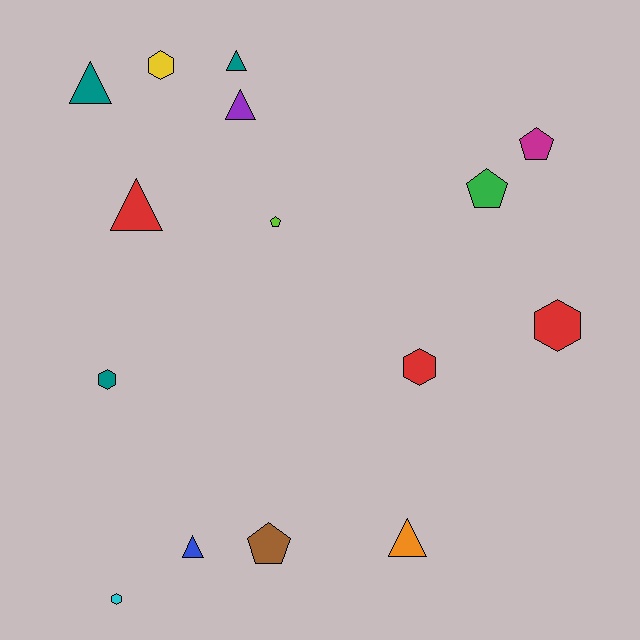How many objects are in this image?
There are 15 objects.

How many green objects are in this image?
There is 1 green object.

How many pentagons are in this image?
There are 4 pentagons.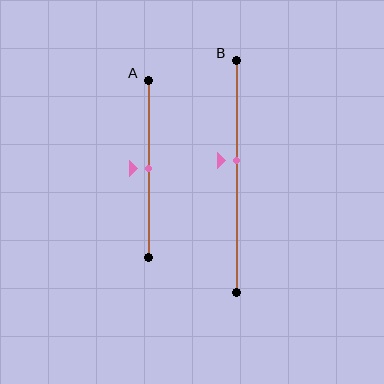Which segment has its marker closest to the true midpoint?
Segment A has its marker closest to the true midpoint.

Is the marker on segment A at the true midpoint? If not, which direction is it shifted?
Yes, the marker on segment A is at the true midpoint.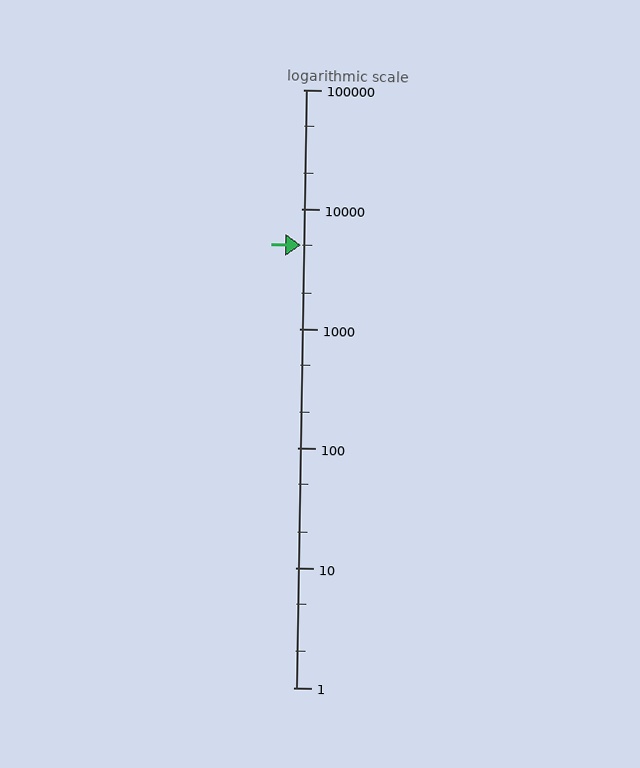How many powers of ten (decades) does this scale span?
The scale spans 5 decades, from 1 to 100000.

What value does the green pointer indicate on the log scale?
The pointer indicates approximately 5000.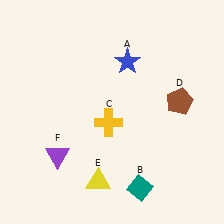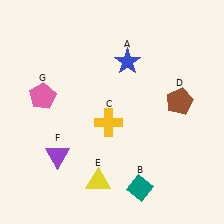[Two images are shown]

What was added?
A pink pentagon (G) was added in Image 2.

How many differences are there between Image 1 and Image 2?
There is 1 difference between the two images.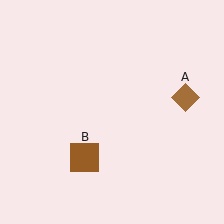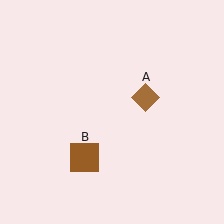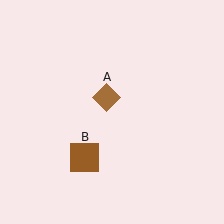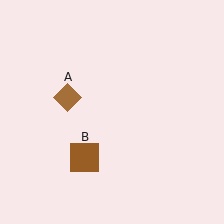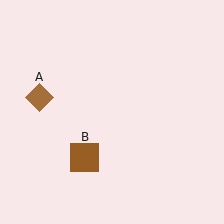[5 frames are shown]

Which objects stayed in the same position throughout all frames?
Brown square (object B) remained stationary.